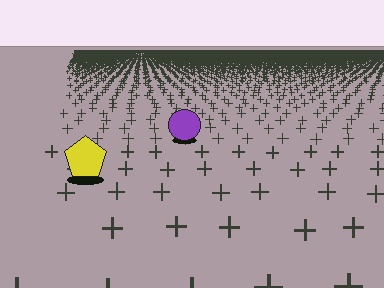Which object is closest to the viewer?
The yellow pentagon is closest. The texture marks near it are larger and more spread out.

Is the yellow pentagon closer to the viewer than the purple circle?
Yes. The yellow pentagon is closer — you can tell from the texture gradient: the ground texture is coarser near it.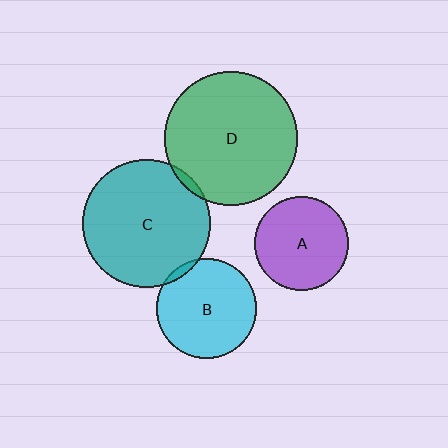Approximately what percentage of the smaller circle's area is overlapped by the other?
Approximately 5%.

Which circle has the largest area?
Circle D (green).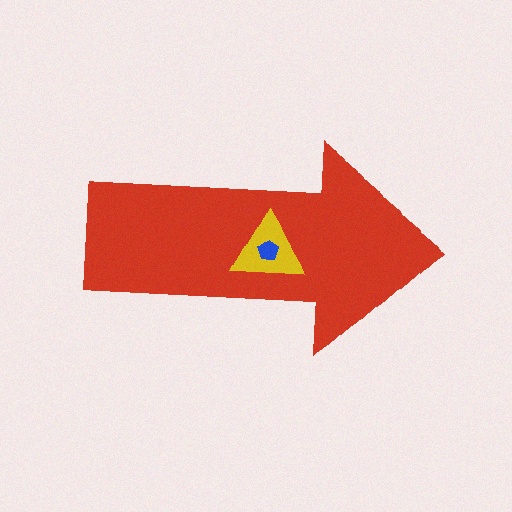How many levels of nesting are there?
3.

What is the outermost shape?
The red arrow.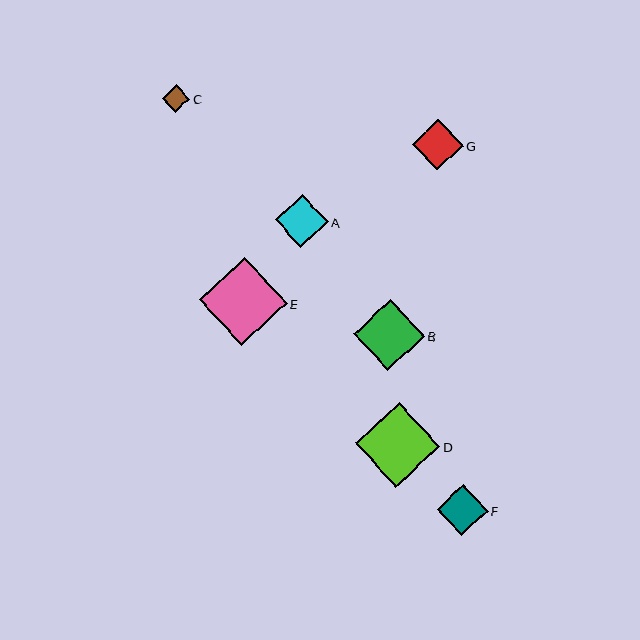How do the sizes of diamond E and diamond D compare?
Diamond E and diamond D are approximately the same size.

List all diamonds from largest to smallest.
From largest to smallest: E, D, B, A, F, G, C.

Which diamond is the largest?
Diamond E is the largest with a size of approximately 88 pixels.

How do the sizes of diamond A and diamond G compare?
Diamond A and diamond G are approximately the same size.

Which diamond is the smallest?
Diamond C is the smallest with a size of approximately 27 pixels.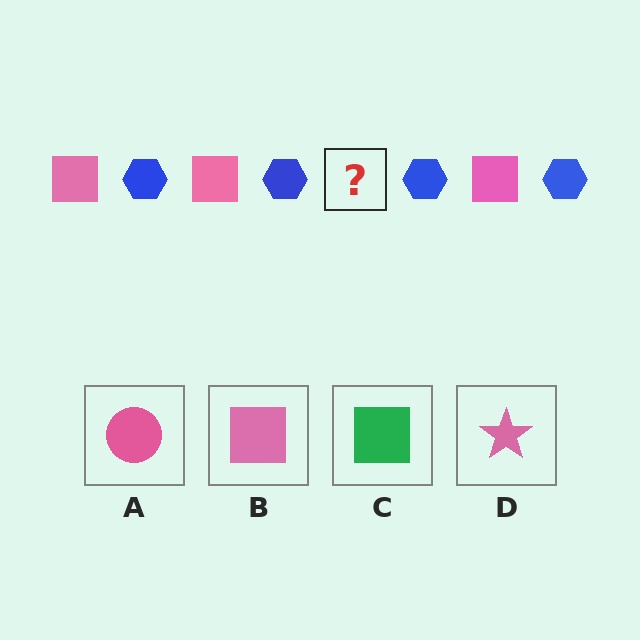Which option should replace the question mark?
Option B.